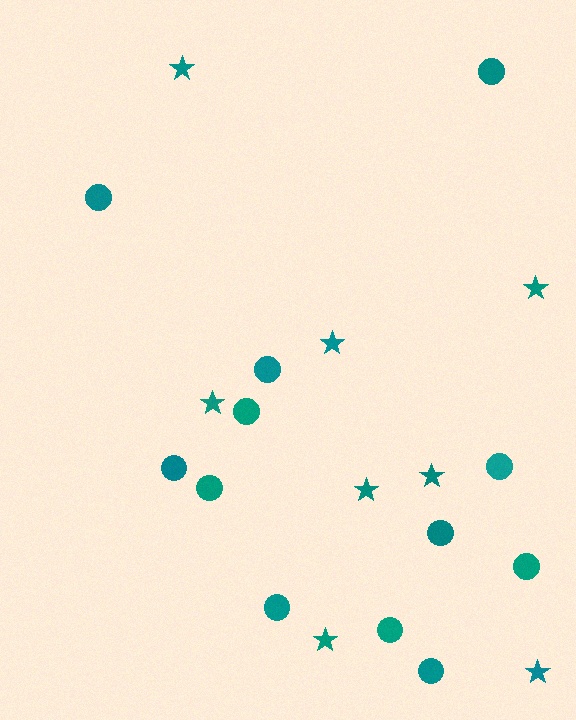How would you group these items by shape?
There are 2 groups: one group of stars (8) and one group of circles (12).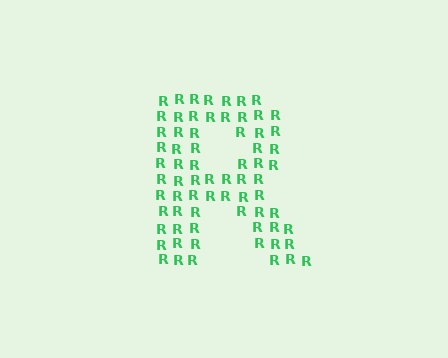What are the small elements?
The small elements are letter R's.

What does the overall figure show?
The overall figure shows the letter R.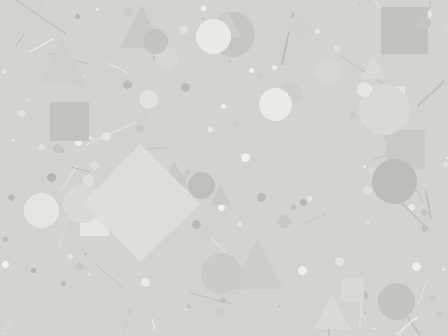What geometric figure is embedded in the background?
A diamond is embedded in the background.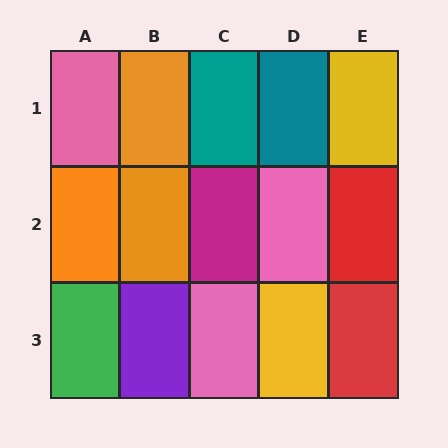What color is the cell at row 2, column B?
Orange.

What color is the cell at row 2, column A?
Orange.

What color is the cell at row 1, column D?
Teal.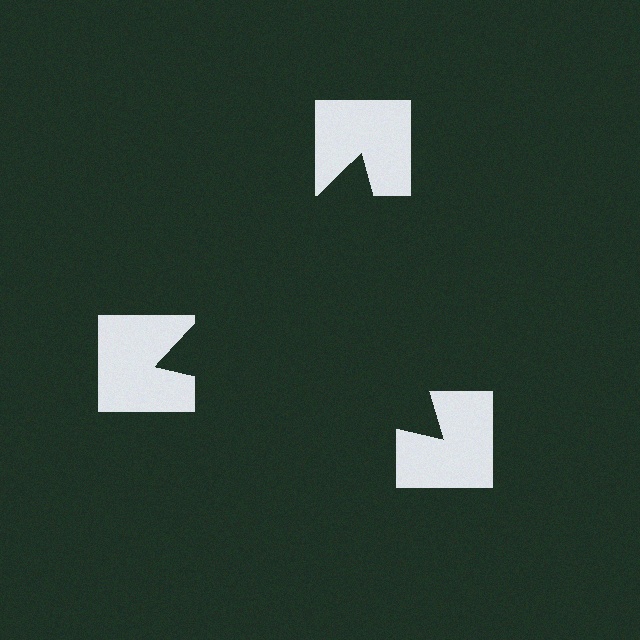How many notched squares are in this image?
There are 3 — one at each vertex of the illusory triangle.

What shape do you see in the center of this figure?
An illusory triangle — its edges are inferred from the aligned wedge cuts in the notched squares, not physically drawn.